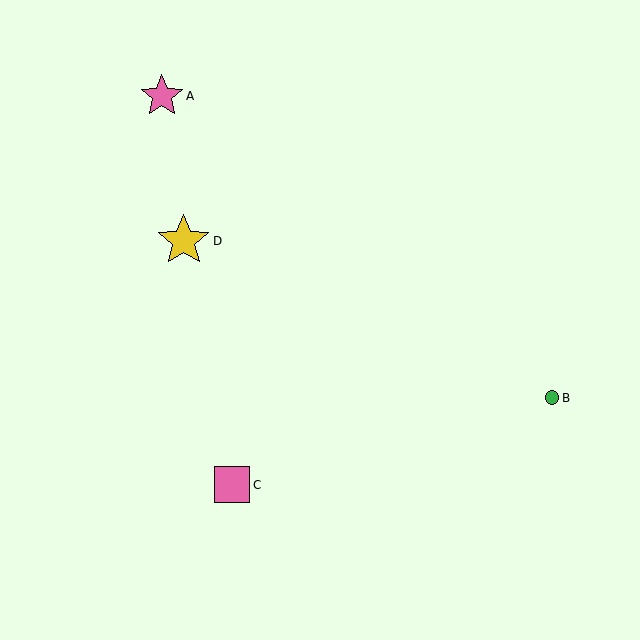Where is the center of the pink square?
The center of the pink square is at (232, 485).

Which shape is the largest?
The yellow star (labeled D) is the largest.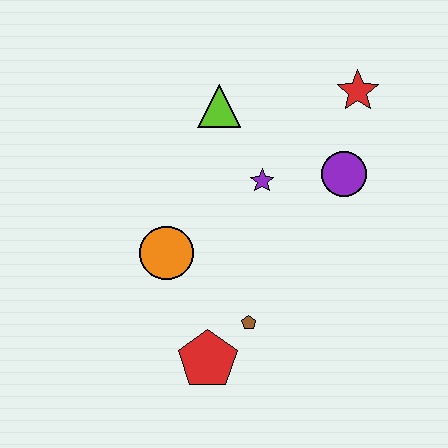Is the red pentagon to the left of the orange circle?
No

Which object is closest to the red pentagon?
The brown pentagon is closest to the red pentagon.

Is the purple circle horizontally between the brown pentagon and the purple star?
No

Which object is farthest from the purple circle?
The red pentagon is farthest from the purple circle.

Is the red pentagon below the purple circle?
Yes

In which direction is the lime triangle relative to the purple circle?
The lime triangle is to the left of the purple circle.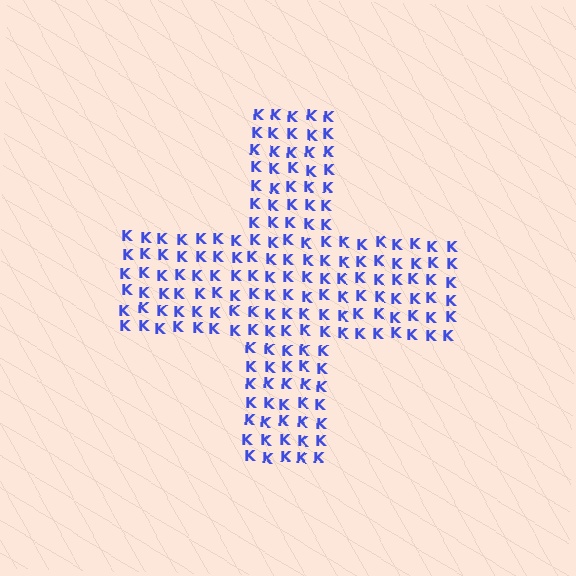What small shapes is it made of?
It is made of small letter K's.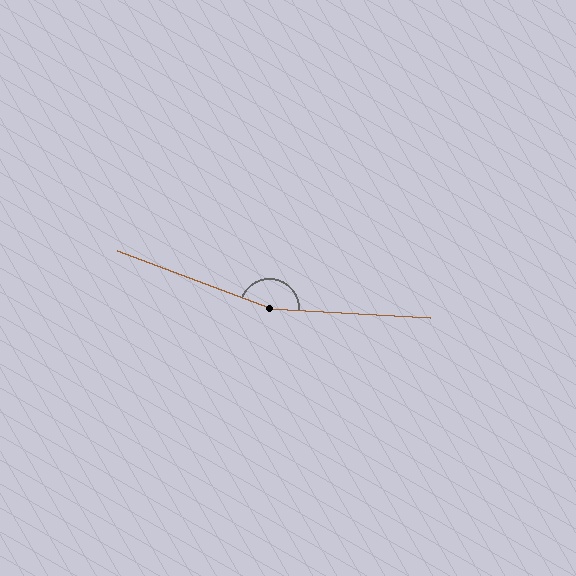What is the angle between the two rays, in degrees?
Approximately 163 degrees.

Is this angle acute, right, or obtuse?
It is obtuse.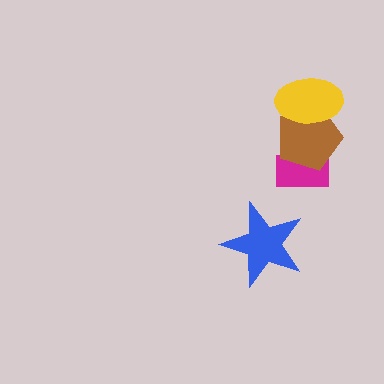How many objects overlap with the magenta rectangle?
1 object overlaps with the magenta rectangle.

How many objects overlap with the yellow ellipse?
1 object overlaps with the yellow ellipse.